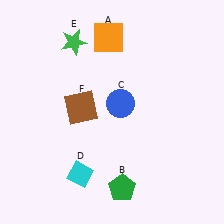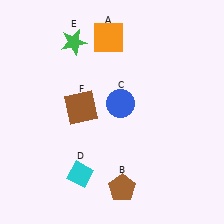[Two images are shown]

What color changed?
The pentagon (B) changed from green in Image 1 to brown in Image 2.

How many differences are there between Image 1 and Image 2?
There is 1 difference between the two images.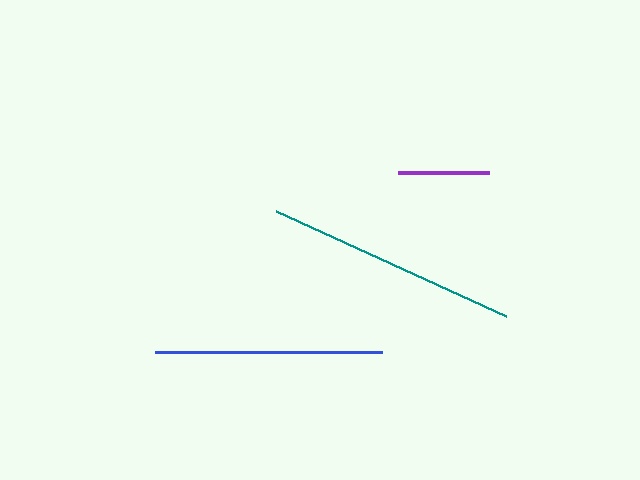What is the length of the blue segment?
The blue segment is approximately 227 pixels long.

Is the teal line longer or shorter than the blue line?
The teal line is longer than the blue line.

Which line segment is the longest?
The teal line is the longest at approximately 253 pixels.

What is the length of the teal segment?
The teal segment is approximately 253 pixels long.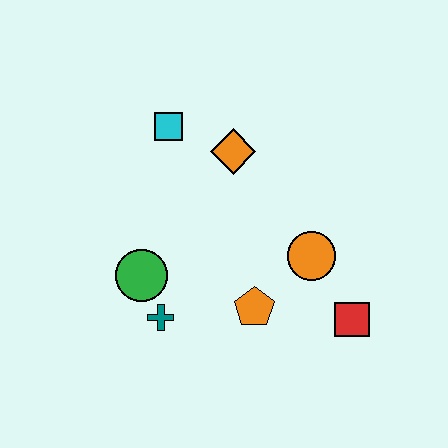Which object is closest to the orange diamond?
The cyan square is closest to the orange diamond.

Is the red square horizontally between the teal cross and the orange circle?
No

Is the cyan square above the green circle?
Yes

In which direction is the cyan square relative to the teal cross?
The cyan square is above the teal cross.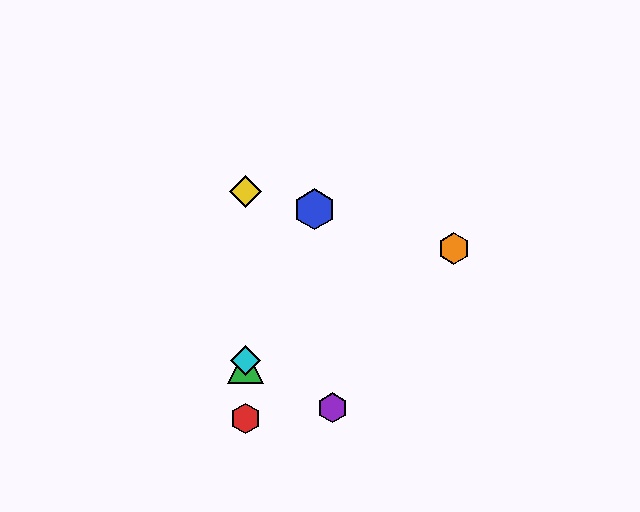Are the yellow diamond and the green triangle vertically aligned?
Yes, both are at x≈246.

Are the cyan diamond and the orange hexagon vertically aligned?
No, the cyan diamond is at x≈246 and the orange hexagon is at x≈454.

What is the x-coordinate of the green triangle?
The green triangle is at x≈246.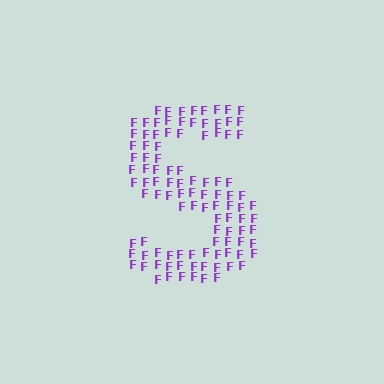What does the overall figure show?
The overall figure shows the letter S.